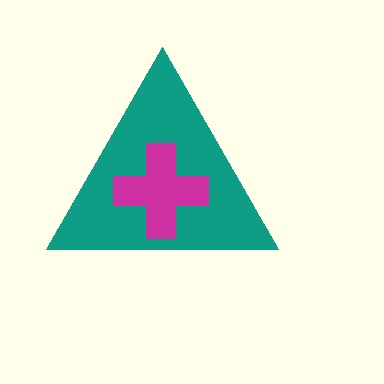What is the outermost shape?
The teal triangle.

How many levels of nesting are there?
2.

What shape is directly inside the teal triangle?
The magenta cross.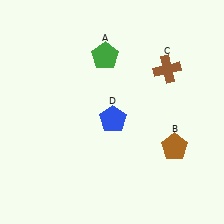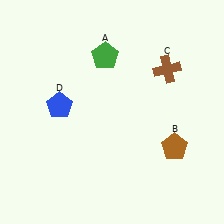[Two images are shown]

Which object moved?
The blue pentagon (D) moved left.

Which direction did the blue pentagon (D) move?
The blue pentagon (D) moved left.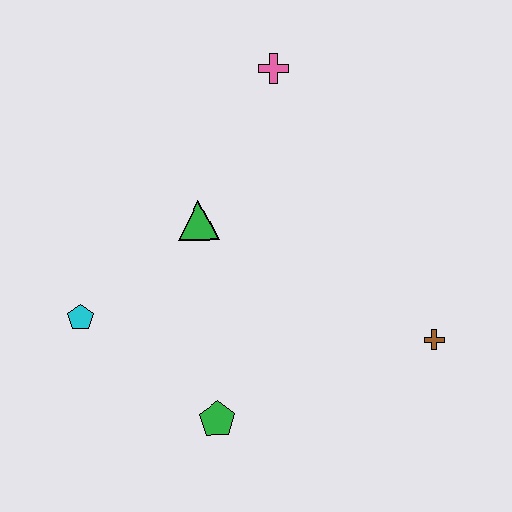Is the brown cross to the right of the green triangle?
Yes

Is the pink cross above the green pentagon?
Yes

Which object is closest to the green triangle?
The cyan pentagon is closest to the green triangle.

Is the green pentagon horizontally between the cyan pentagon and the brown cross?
Yes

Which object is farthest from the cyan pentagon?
The brown cross is farthest from the cyan pentagon.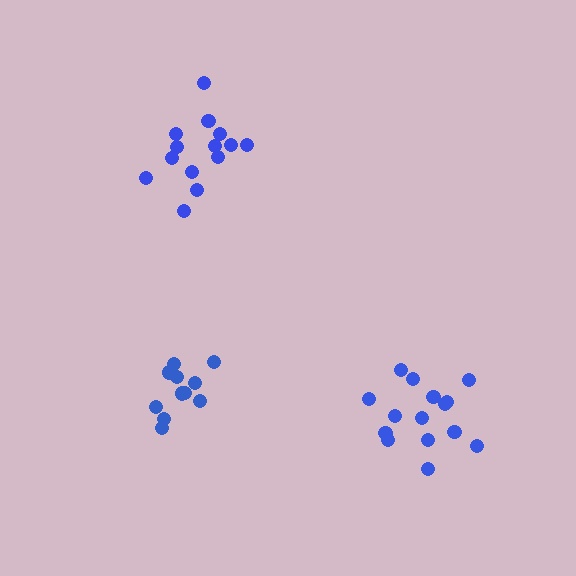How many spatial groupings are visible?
There are 3 spatial groupings.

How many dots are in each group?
Group 1: 14 dots, Group 2: 15 dots, Group 3: 11 dots (40 total).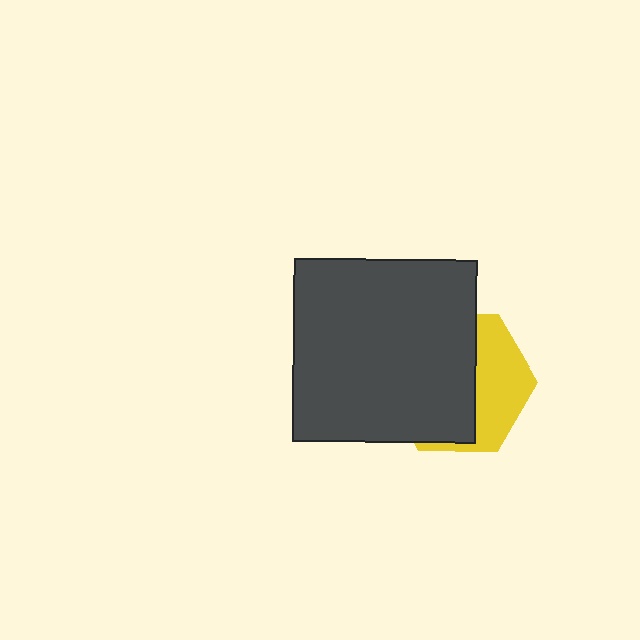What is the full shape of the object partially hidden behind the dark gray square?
The partially hidden object is a yellow hexagon.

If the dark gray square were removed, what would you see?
You would see the complete yellow hexagon.